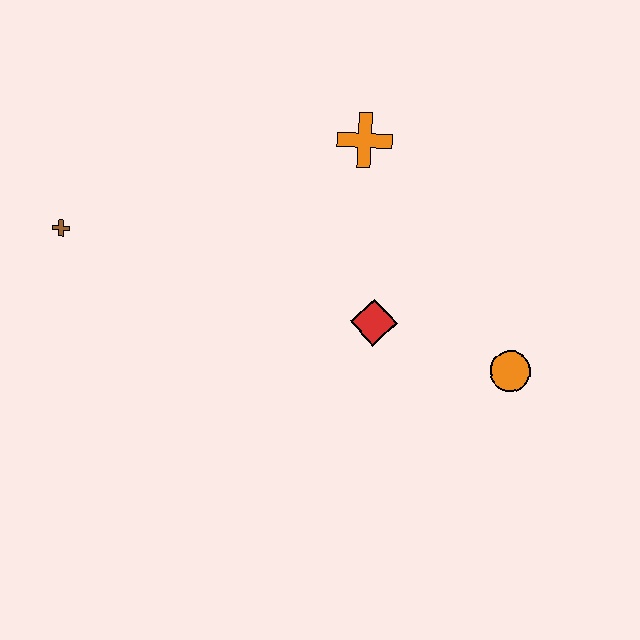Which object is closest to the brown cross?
The orange cross is closest to the brown cross.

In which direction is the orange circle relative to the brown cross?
The orange circle is to the right of the brown cross.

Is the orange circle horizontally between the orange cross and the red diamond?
No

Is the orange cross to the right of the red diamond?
No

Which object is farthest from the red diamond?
The brown cross is farthest from the red diamond.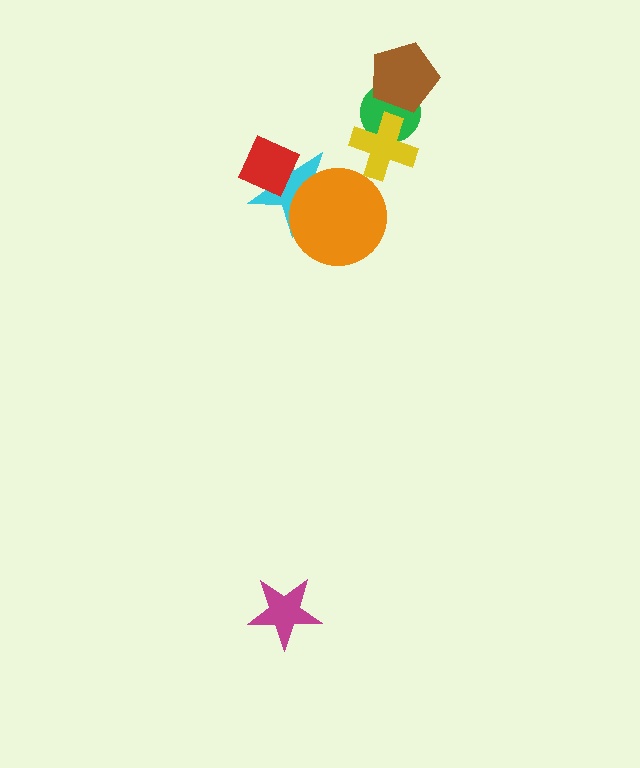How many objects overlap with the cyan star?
2 objects overlap with the cyan star.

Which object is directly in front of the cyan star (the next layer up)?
The orange circle is directly in front of the cyan star.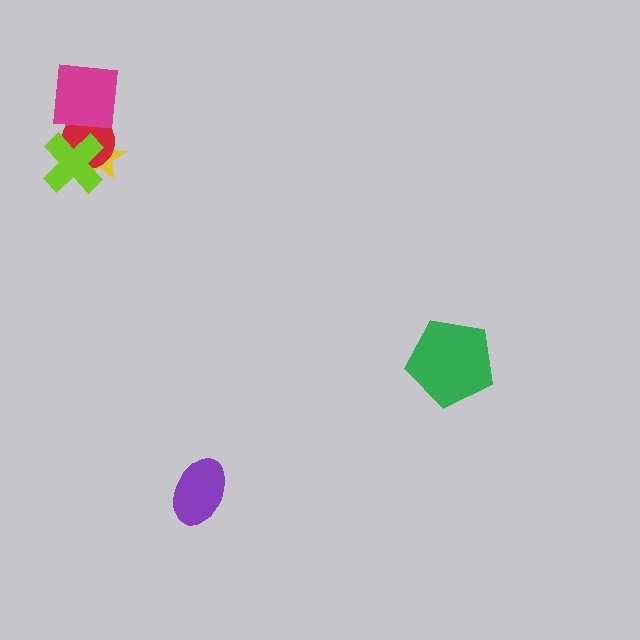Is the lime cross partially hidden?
No, no other shape covers it.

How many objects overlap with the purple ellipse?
0 objects overlap with the purple ellipse.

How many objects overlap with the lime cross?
2 objects overlap with the lime cross.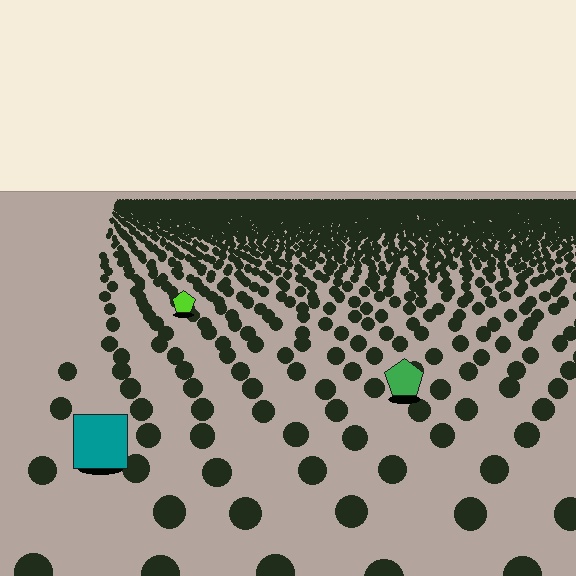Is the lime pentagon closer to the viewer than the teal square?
No. The teal square is closer — you can tell from the texture gradient: the ground texture is coarser near it.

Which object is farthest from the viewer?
The lime pentagon is farthest from the viewer. It appears smaller and the ground texture around it is denser.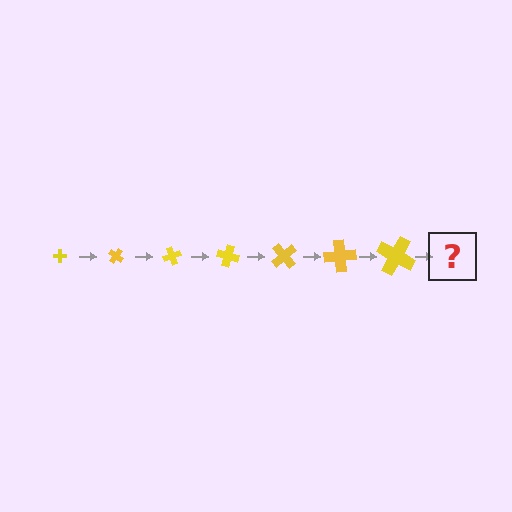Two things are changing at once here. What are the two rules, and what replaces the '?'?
The two rules are that the cross grows larger each step and it rotates 35 degrees each step. The '?' should be a cross, larger than the previous one and rotated 245 degrees from the start.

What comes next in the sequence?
The next element should be a cross, larger than the previous one and rotated 245 degrees from the start.